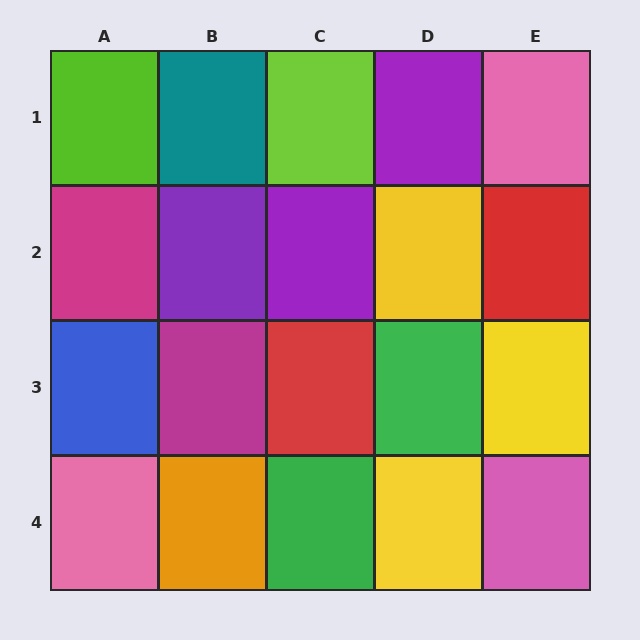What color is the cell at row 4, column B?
Orange.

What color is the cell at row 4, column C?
Green.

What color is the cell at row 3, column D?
Green.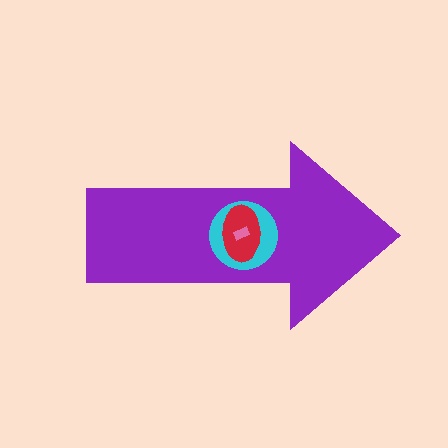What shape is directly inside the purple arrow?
The cyan circle.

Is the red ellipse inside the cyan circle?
Yes.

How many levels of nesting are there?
4.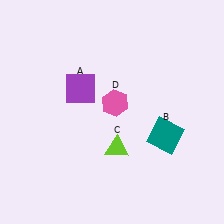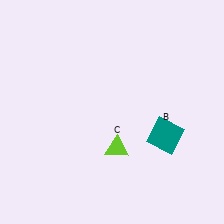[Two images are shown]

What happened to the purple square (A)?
The purple square (A) was removed in Image 2. It was in the top-left area of Image 1.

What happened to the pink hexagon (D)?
The pink hexagon (D) was removed in Image 2. It was in the top-right area of Image 1.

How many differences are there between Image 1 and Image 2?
There are 2 differences between the two images.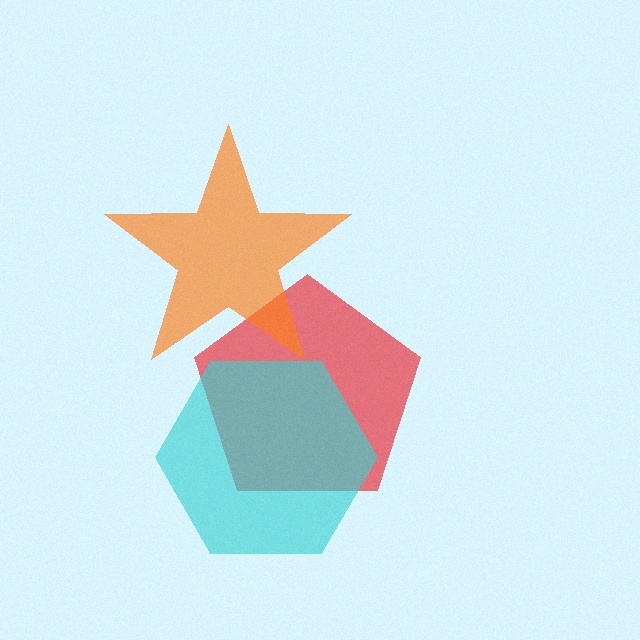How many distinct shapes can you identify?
There are 3 distinct shapes: a red pentagon, an orange star, a cyan hexagon.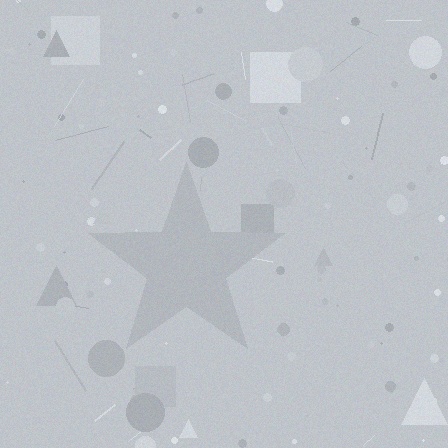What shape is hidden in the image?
A star is hidden in the image.